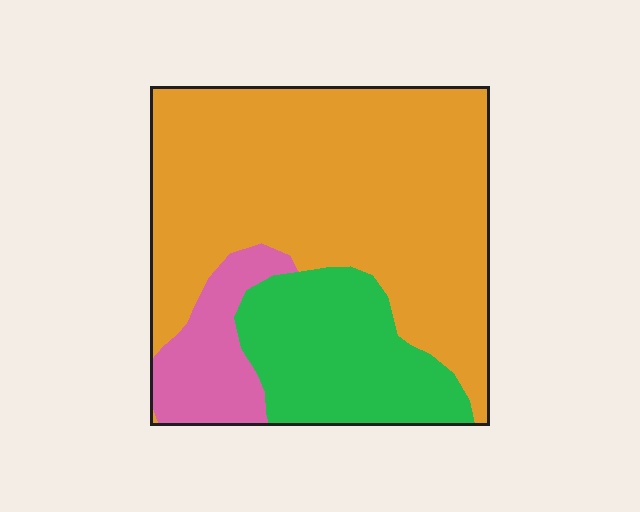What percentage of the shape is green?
Green covers 23% of the shape.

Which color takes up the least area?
Pink, at roughly 10%.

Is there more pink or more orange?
Orange.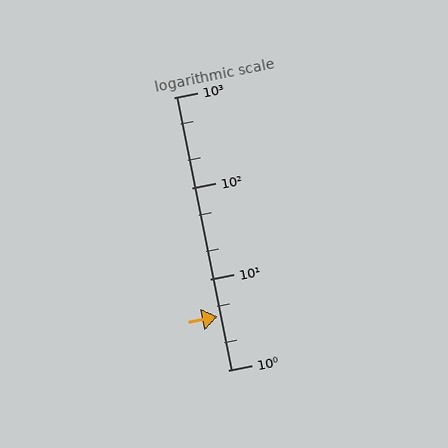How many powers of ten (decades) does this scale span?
The scale spans 3 decades, from 1 to 1000.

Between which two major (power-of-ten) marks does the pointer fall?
The pointer is between 1 and 10.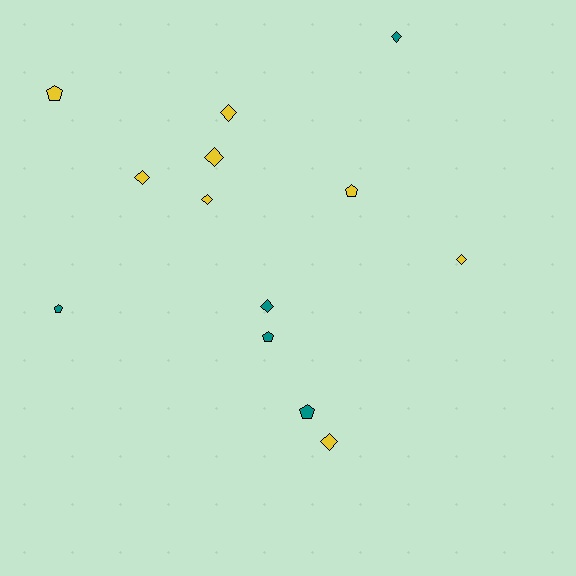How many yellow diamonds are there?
There are 6 yellow diamonds.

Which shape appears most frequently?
Diamond, with 8 objects.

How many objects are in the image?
There are 13 objects.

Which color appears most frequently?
Yellow, with 8 objects.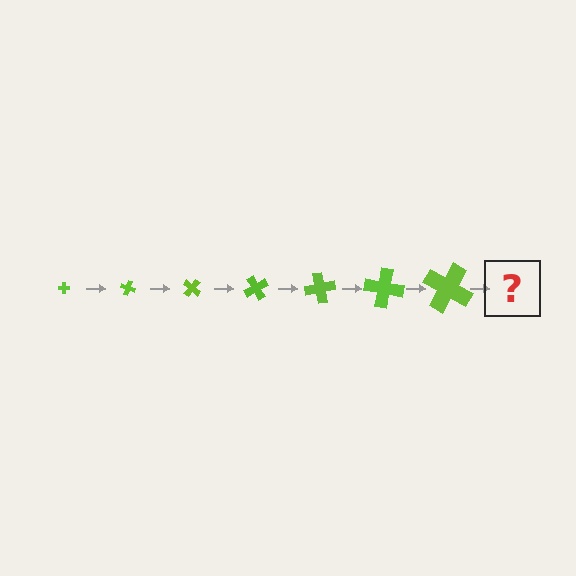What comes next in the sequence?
The next element should be a cross, larger than the previous one and rotated 140 degrees from the start.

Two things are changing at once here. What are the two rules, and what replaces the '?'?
The two rules are that the cross grows larger each step and it rotates 20 degrees each step. The '?' should be a cross, larger than the previous one and rotated 140 degrees from the start.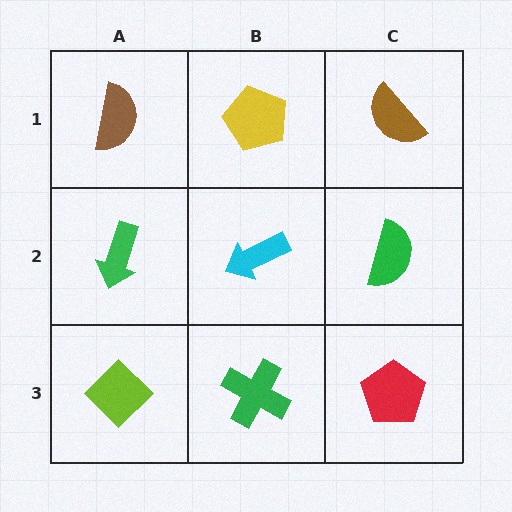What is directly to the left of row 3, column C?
A green cross.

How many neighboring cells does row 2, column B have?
4.